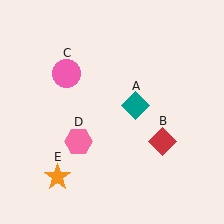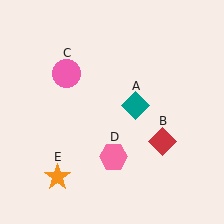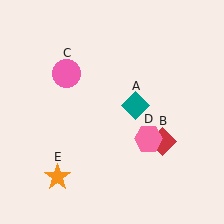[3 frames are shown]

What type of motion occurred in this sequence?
The pink hexagon (object D) rotated counterclockwise around the center of the scene.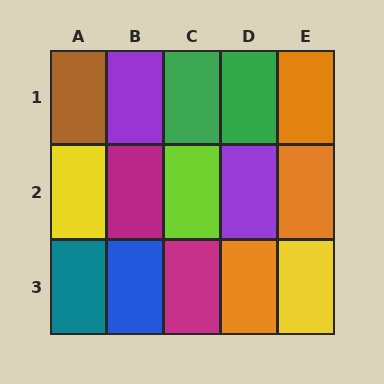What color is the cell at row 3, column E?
Yellow.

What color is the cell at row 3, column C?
Magenta.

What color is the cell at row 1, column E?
Orange.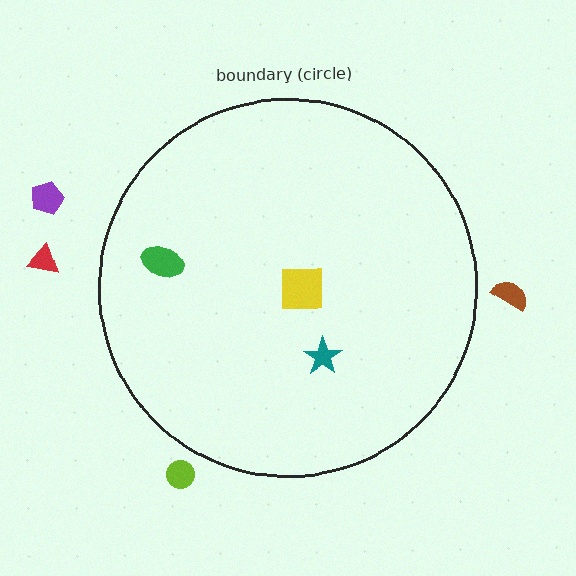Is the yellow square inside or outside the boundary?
Inside.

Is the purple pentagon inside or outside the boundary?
Outside.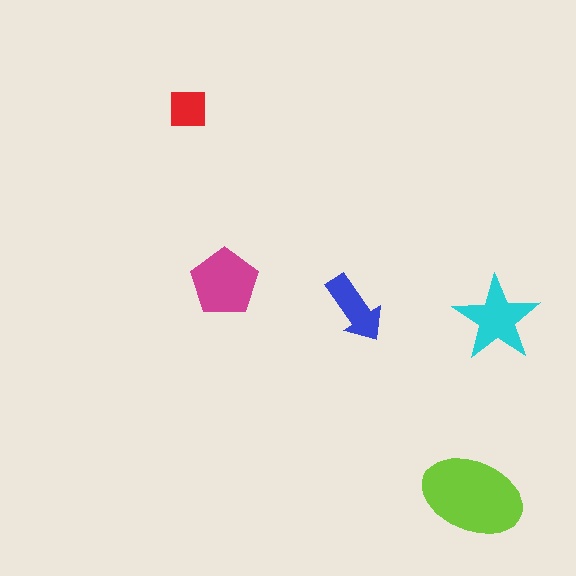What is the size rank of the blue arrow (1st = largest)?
4th.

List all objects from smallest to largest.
The red square, the blue arrow, the cyan star, the magenta pentagon, the lime ellipse.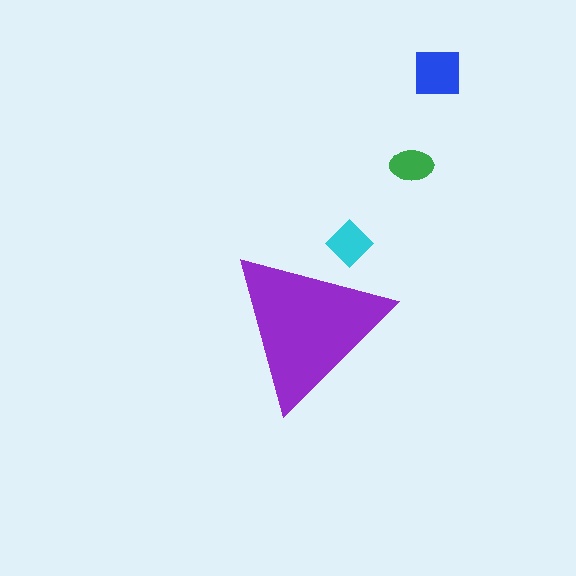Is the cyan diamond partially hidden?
Yes, the cyan diamond is partially hidden behind the purple triangle.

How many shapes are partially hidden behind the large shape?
1 shape is partially hidden.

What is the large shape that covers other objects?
A purple triangle.